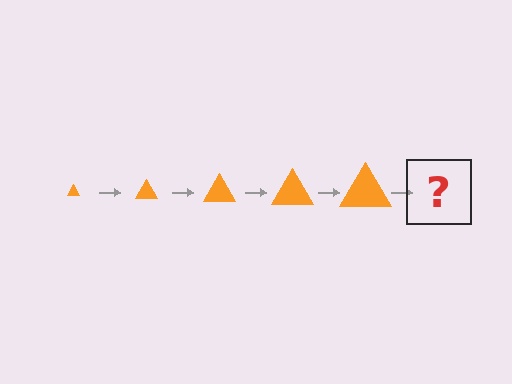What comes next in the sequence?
The next element should be an orange triangle, larger than the previous one.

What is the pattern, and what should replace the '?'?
The pattern is that the triangle gets progressively larger each step. The '?' should be an orange triangle, larger than the previous one.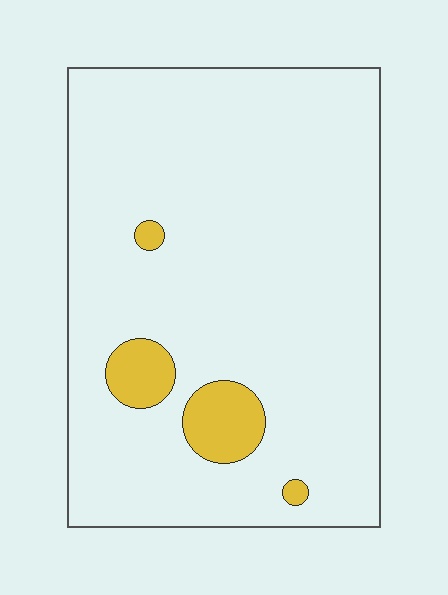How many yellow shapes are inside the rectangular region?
4.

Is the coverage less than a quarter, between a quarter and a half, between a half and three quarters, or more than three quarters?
Less than a quarter.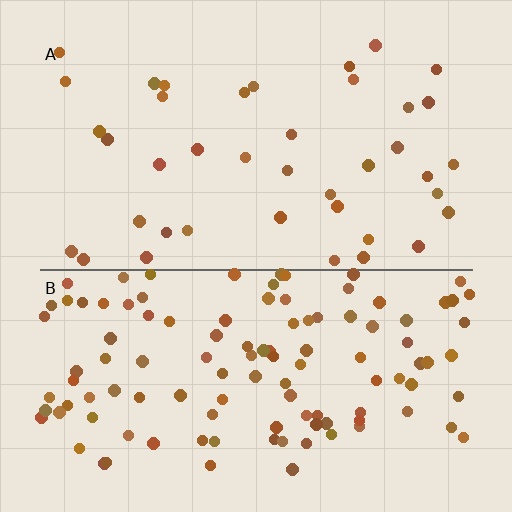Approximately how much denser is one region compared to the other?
Approximately 2.8× — region B over region A.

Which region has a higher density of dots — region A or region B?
B (the bottom).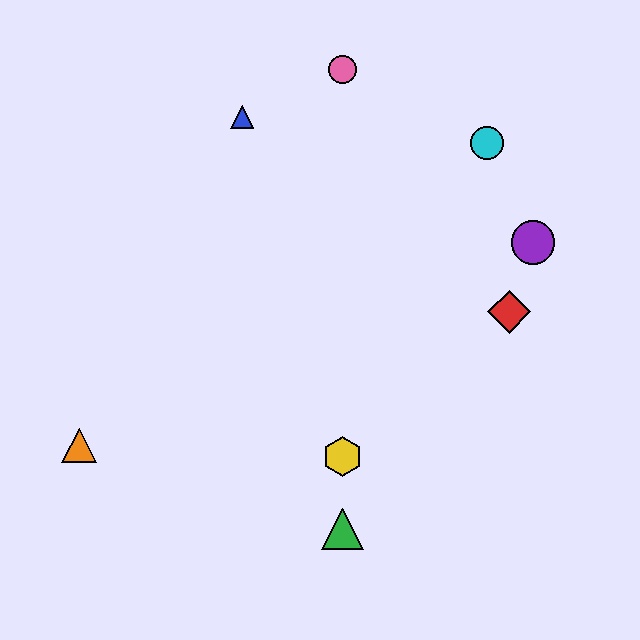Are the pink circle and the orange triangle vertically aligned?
No, the pink circle is at x≈342 and the orange triangle is at x≈79.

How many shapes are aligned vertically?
3 shapes (the green triangle, the yellow hexagon, the pink circle) are aligned vertically.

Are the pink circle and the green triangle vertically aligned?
Yes, both are at x≈342.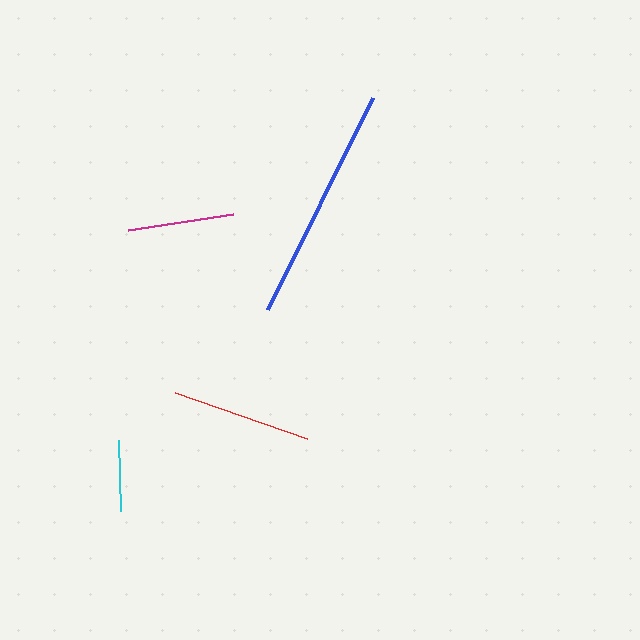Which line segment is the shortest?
The cyan line is the shortest at approximately 72 pixels.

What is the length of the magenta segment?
The magenta segment is approximately 106 pixels long.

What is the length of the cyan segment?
The cyan segment is approximately 72 pixels long.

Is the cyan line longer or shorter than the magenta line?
The magenta line is longer than the cyan line.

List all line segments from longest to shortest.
From longest to shortest: blue, red, magenta, cyan.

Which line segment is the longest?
The blue line is the longest at approximately 237 pixels.